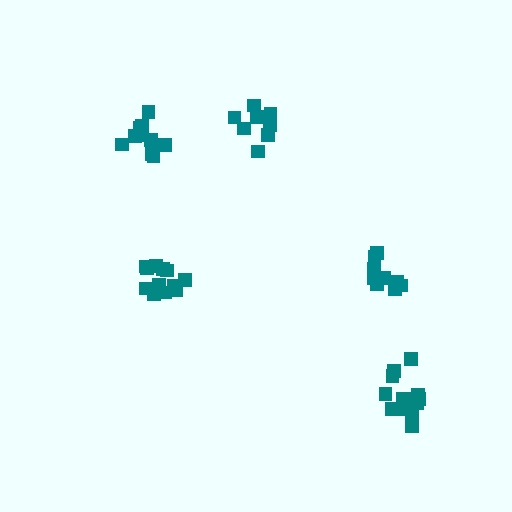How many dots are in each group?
Group 1: 13 dots, Group 2: 14 dots, Group 3: 9 dots, Group 4: 9 dots, Group 5: 10 dots (55 total).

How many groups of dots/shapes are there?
There are 5 groups.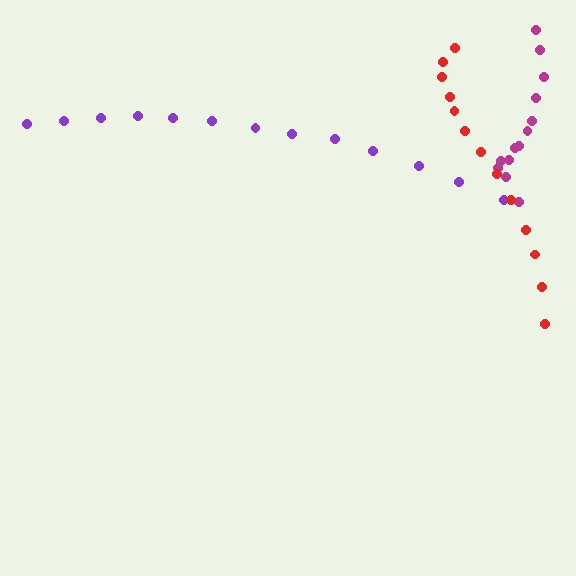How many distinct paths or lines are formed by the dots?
There are 3 distinct paths.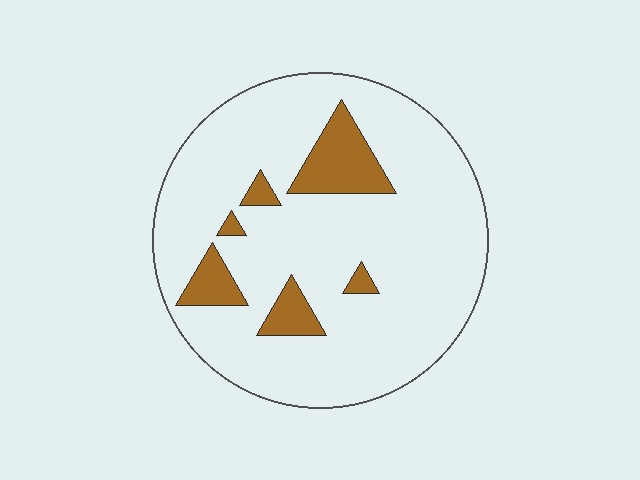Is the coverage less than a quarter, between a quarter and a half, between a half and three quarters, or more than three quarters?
Less than a quarter.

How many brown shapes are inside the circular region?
6.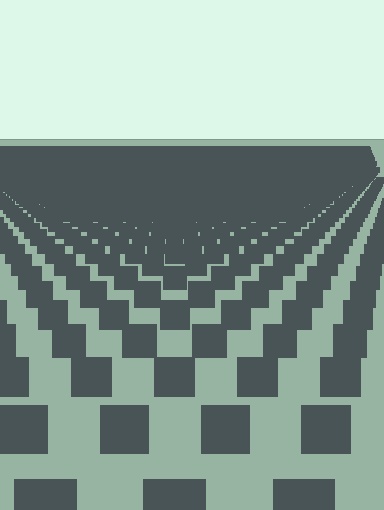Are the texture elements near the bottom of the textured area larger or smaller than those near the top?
Larger. Near the bottom, elements are closer to the viewer and appear at a bigger on-screen size.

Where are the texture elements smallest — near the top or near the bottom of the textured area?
Near the top.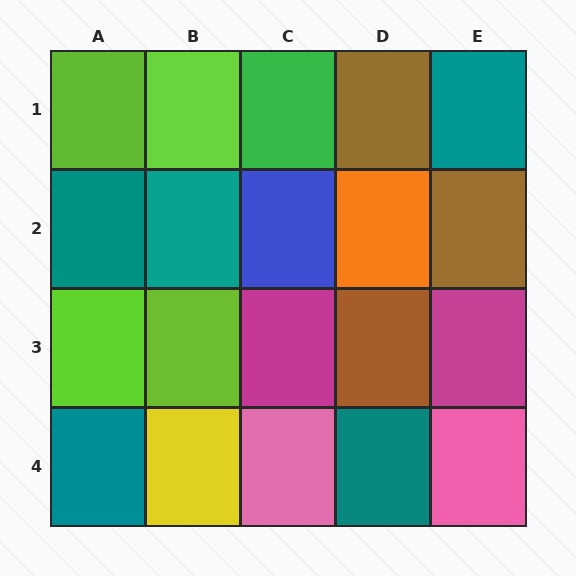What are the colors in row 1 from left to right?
Lime, lime, green, brown, teal.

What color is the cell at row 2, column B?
Teal.